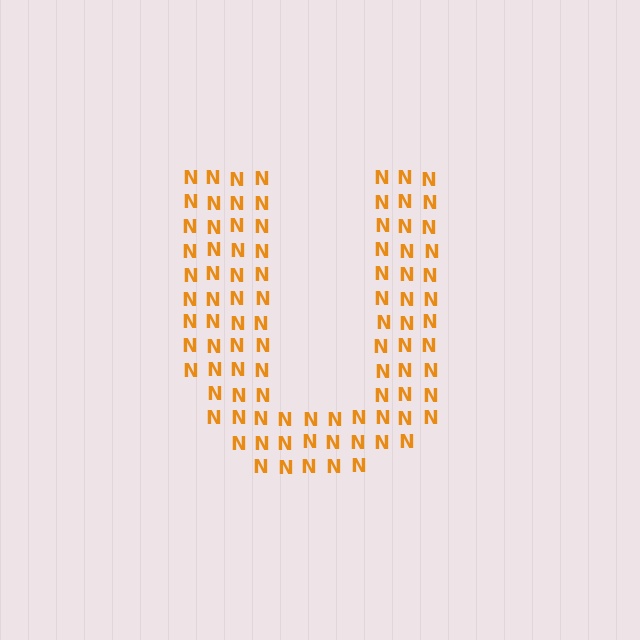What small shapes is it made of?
It is made of small letter N's.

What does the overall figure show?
The overall figure shows the letter U.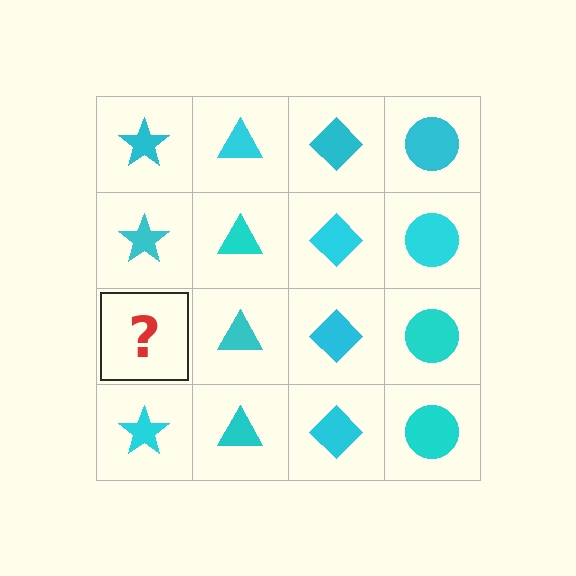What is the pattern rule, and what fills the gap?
The rule is that each column has a consistent shape. The gap should be filled with a cyan star.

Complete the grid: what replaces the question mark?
The question mark should be replaced with a cyan star.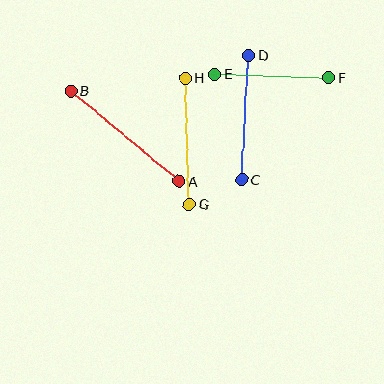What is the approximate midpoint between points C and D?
The midpoint is at approximately (245, 117) pixels.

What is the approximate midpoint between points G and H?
The midpoint is at approximately (187, 141) pixels.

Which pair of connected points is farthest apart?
Points A and B are farthest apart.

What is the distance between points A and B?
The distance is approximately 141 pixels.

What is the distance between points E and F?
The distance is approximately 114 pixels.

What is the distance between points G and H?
The distance is approximately 126 pixels.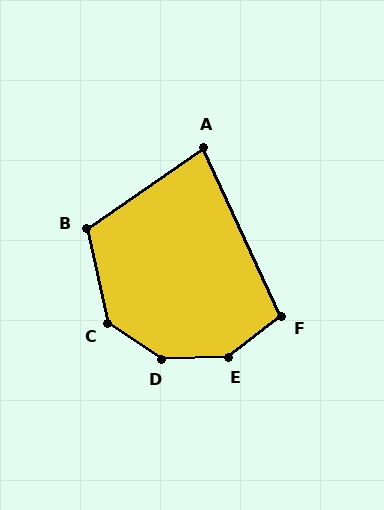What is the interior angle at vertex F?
Approximately 103 degrees (obtuse).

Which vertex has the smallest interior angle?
A, at approximately 80 degrees.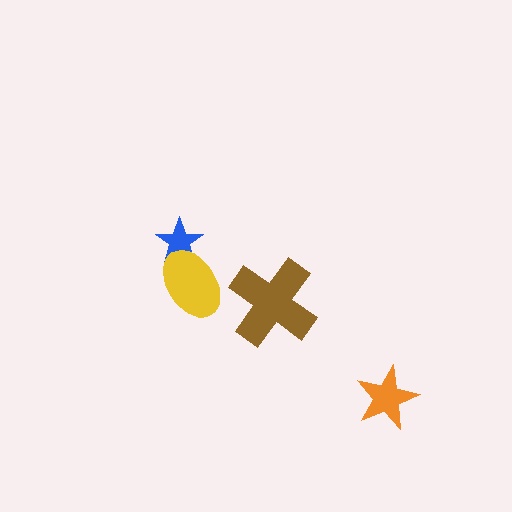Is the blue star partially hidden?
Yes, it is partially covered by another shape.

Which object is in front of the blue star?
The yellow ellipse is in front of the blue star.